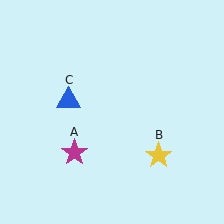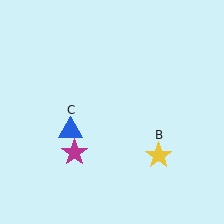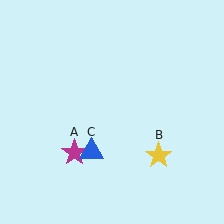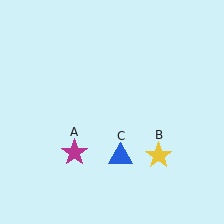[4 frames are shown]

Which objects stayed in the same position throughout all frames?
Magenta star (object A) and yellow star (object B) remained stationary.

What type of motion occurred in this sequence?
The blue triangle (object C) rotated counterclockwise around the center of the scene.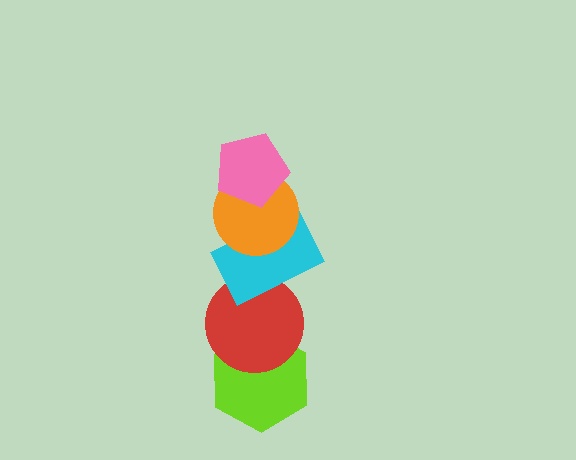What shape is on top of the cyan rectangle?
The orange circle is on top of the cyan rectangle.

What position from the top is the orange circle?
The orange circle is 2nd from the top.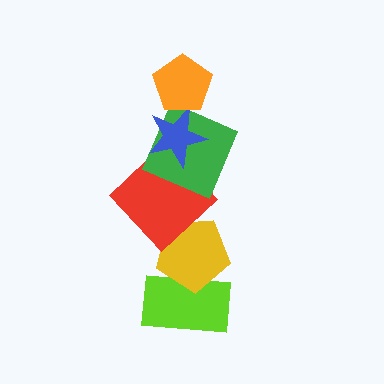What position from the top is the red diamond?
The red diamond is 4th from the top.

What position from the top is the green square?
The green square is 3rd from the top.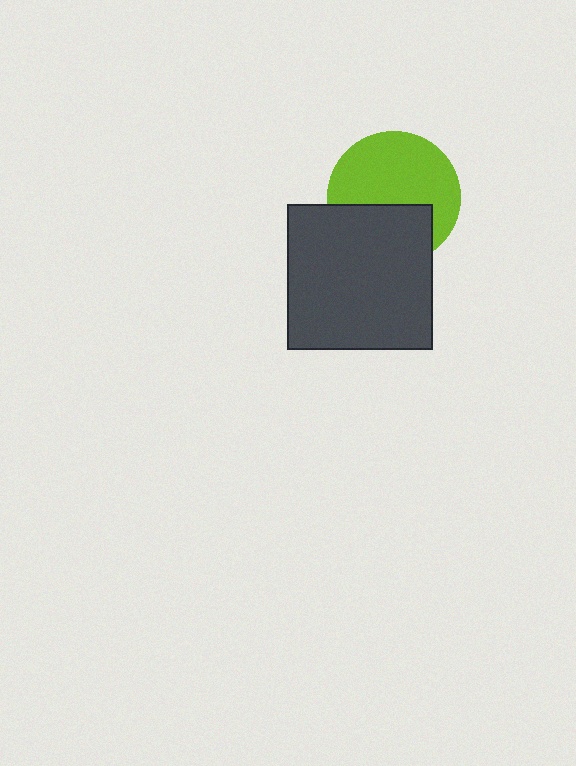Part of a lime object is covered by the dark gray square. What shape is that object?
It is a circle.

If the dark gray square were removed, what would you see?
You would see the complete lime circle.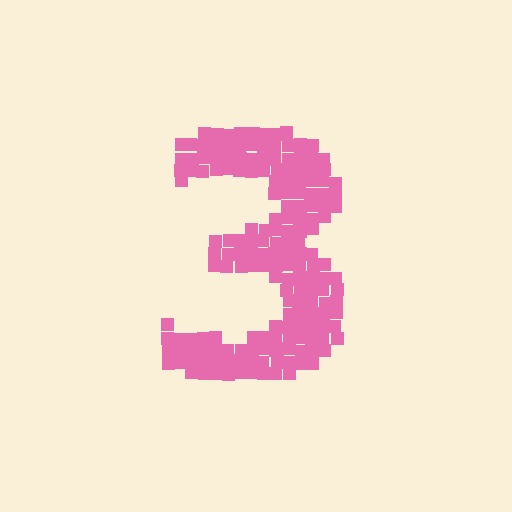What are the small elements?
The small elements are squares.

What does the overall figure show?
The overall figure shows the digit 3.